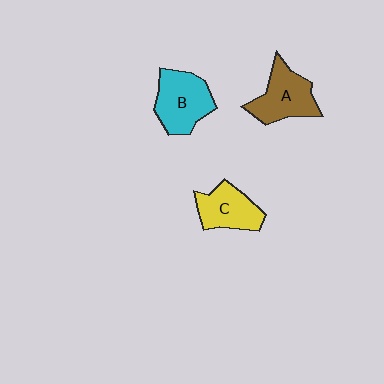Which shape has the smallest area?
Shape C (yellow).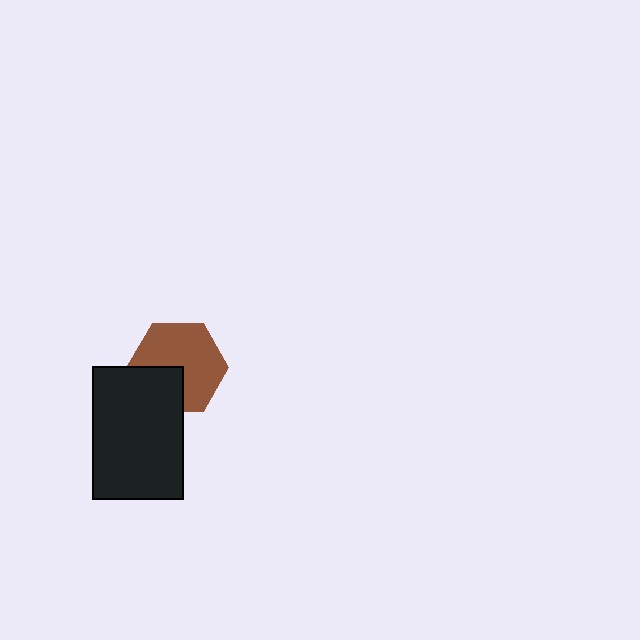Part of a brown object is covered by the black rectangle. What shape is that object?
It is a hexagon.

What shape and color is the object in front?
The object in front is a black rectangle.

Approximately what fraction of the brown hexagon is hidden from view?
Roughly 30% of the brown hexagon is hidden behind the black rectangle.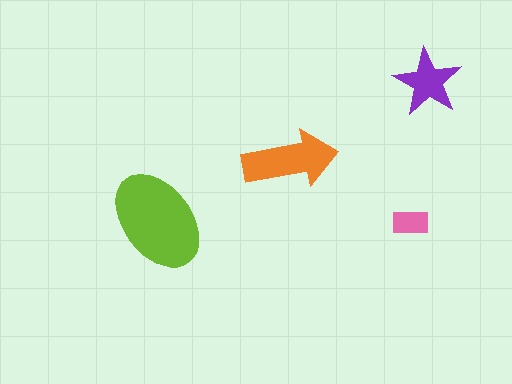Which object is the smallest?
The pink rectangle.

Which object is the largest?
The lime ellipse.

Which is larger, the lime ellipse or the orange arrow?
The lime ellipse.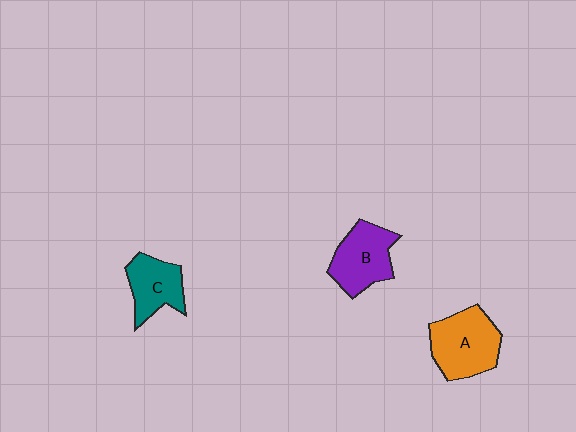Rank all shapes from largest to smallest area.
From largest to smallest: A (orange), B (purple), C (teal).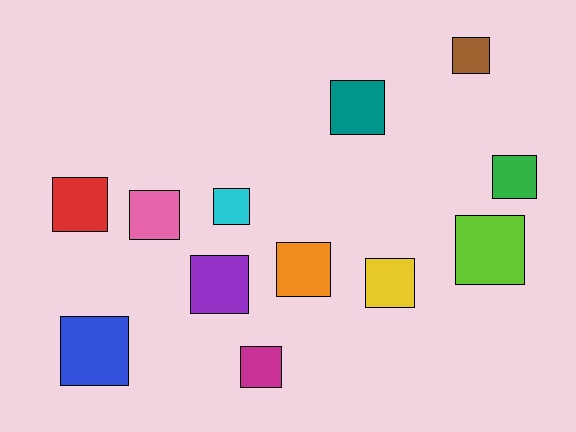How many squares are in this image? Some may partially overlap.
There are 12 squares.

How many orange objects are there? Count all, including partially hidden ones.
There is 1 orange object.